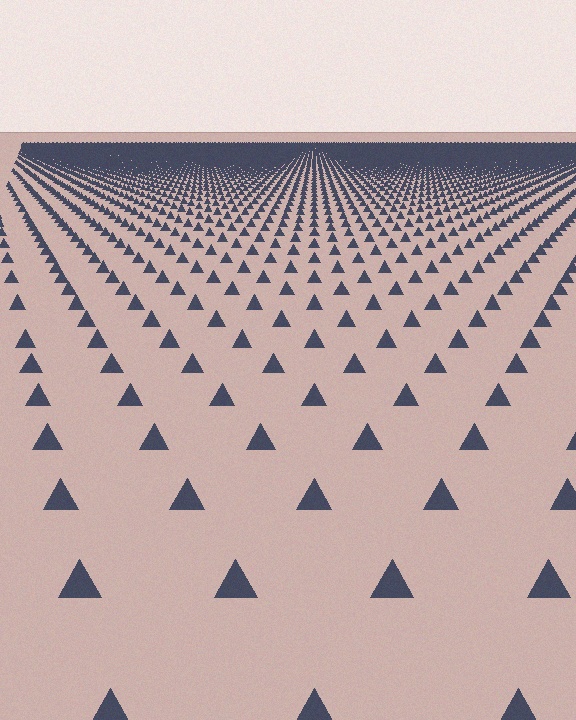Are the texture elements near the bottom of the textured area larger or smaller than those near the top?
Larger. Near the bottom, elements are closer to the viewer and appear at a bigger on-screen size.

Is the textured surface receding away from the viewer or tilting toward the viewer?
The surface is receding away from the viewer. Texture elements get smaller and denser toward the top.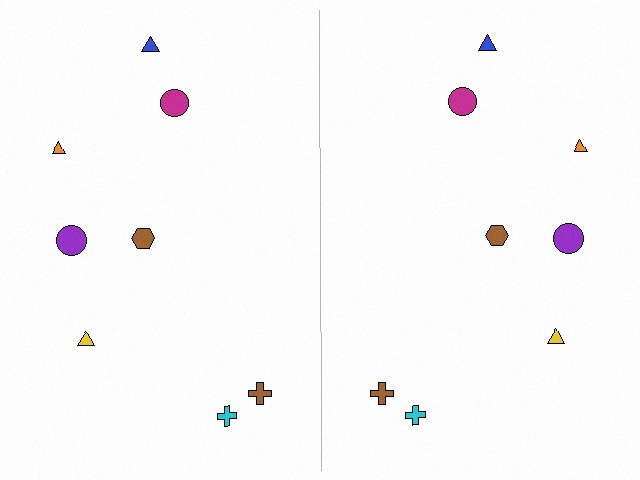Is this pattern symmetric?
Yes, this pattern has bilateral (reflection) symmetry.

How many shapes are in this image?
There are 16 shapes in this image.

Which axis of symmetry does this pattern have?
The pattern has a vertical axis of symmetry running through the center of the image.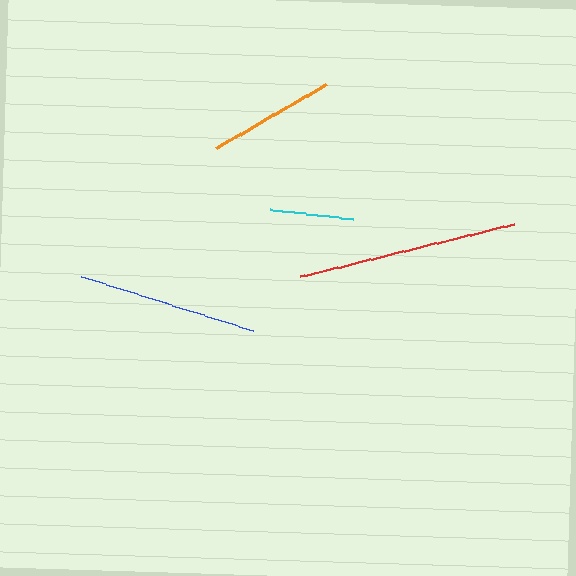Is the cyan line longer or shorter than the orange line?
The orange line is longer than the cyan line.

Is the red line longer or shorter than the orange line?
The red line is longer than the orange line.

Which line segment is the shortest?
The cyan line is the shortest at approximately 83 pixels.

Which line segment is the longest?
The red line is the longest at approximately 220 pixels.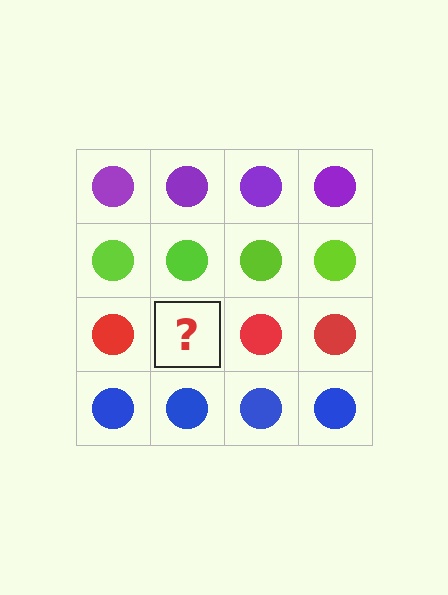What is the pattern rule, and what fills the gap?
The rule is that each row has a consistent color. The gap should be filled with a red circle.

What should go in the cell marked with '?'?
The missing cell should contain a red circle.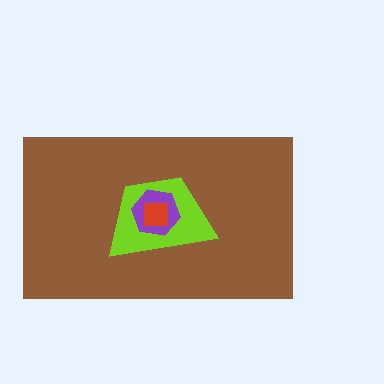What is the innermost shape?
The red square.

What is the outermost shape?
The brown rectangle.